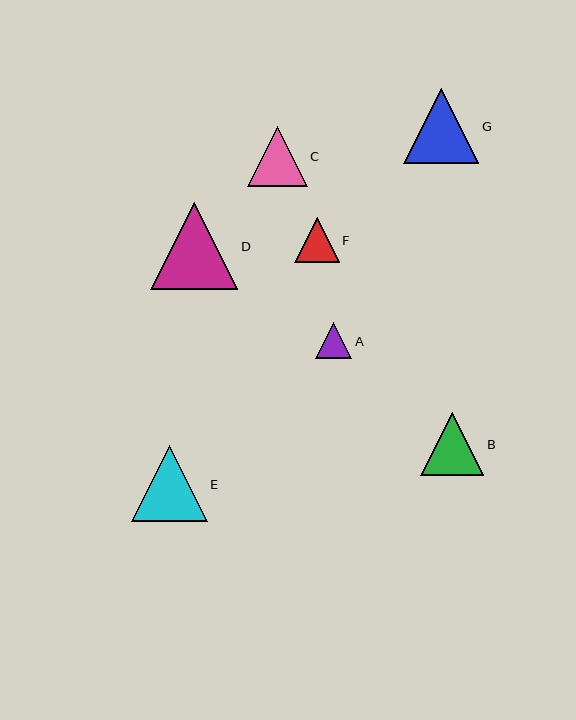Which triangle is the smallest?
Triangle A is the smallest with a size of approximately 37 pixels.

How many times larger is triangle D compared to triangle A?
Triangle D is approximately 2.4 times the size of triangle A.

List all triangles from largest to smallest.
From largest to smallest: D, E, G, B, C, F, A.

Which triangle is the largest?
Triangle D is the largest with a size of approximately 87 pixels.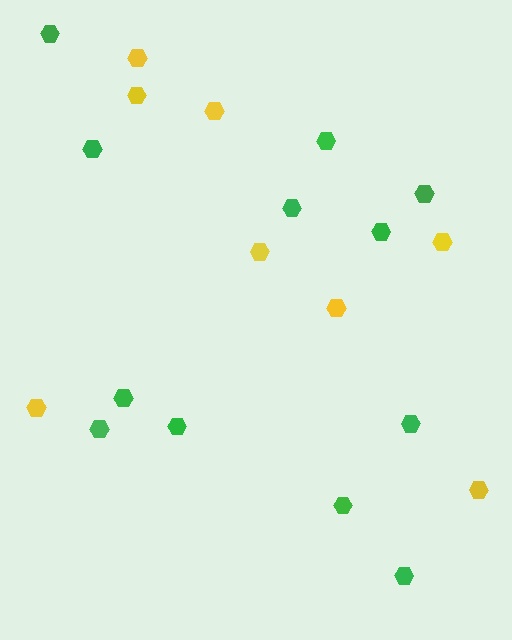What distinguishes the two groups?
There are 2 groups: one group of yellow hexagons (8) and one group of green hexagons (12).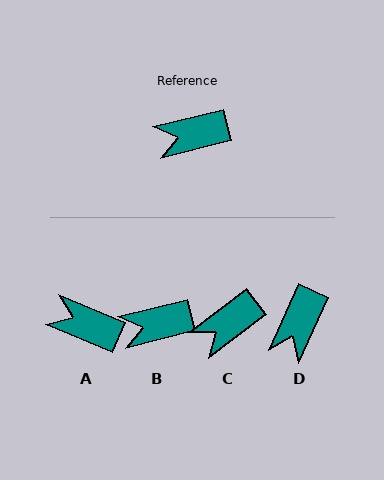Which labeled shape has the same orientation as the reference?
B.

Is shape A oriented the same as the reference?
No, it is off by about 37 degrees.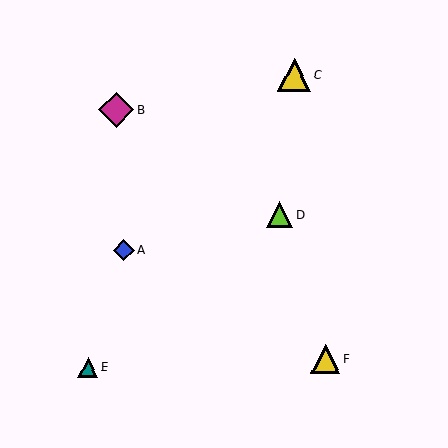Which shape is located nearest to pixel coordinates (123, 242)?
The blue diamond (labeled A) at (124, 250) is nearest to that location.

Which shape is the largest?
The magenta diamond (labeled B) is the largest.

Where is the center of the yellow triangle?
The center of the yellow triangle is at (294, 75).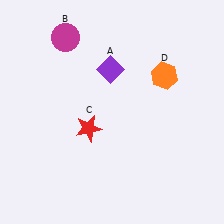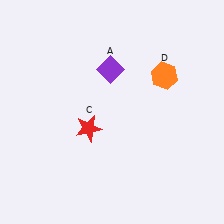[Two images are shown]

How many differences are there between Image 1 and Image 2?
There is 1 difference between the two images.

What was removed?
The magenta circle (B) was removed in Image 2.